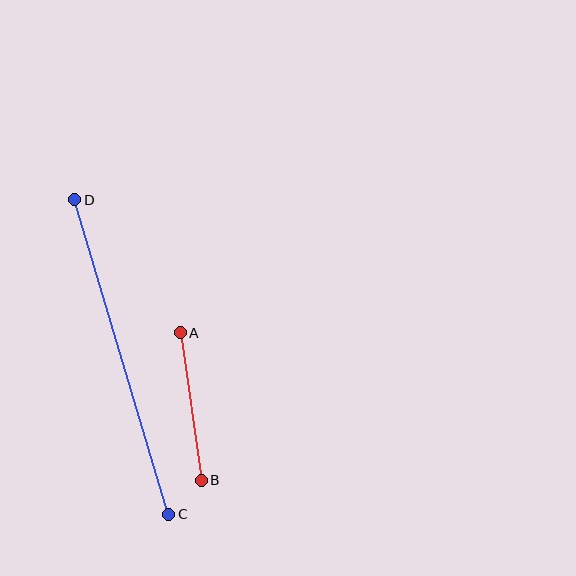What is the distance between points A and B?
The distance is approximately 149 pixels.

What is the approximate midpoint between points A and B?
The midpoint is at approximately (191, 407) pixels.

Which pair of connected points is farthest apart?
Points C and D are farthest apart.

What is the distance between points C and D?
The distance is approximately 328 pixels.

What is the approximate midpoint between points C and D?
The midpoint is at approximately (122, 357) pixels.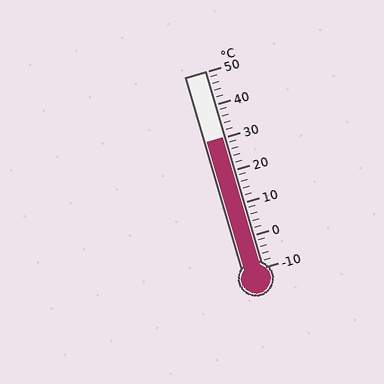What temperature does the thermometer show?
The thermometer shows approximately 30°C.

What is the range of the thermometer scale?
The thermometer scale ranges from -10°C to 50°C.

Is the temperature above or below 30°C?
The temperature is at 30°C.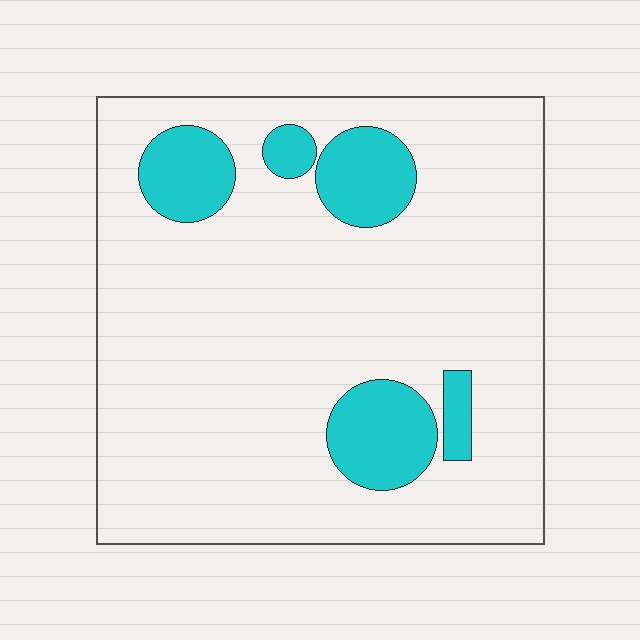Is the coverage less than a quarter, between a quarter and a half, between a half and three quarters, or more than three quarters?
Less than a quarter.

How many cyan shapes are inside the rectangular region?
5.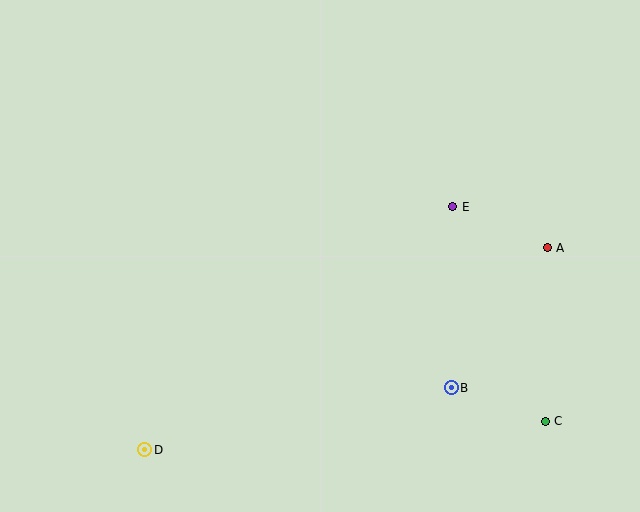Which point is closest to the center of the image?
Point E at (453, 207) is closest to the center.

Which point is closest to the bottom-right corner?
Point C is closest to the bottom-right corner.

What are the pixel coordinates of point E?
Point E is at (453, 207).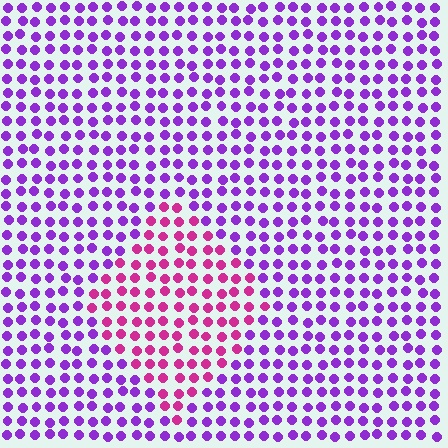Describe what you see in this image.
The image is filled with small purple elements in a uniform arrangement. A diamond-shaped region is visible where the elements are tinted to a slightly different hue, forming a subtle color boundary.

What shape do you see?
I see a diamond.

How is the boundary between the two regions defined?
The boundary is defined purely by a slight shift in hue (about 45 degrees). Spacing, size, and orientation are identical on both sides.